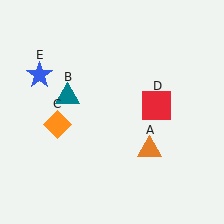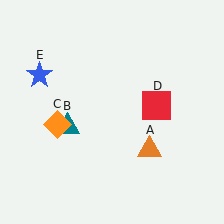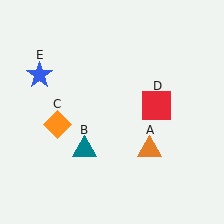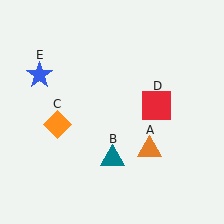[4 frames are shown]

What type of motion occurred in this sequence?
The teal triangle (object B) rotated counterclockwise around the center of the scene.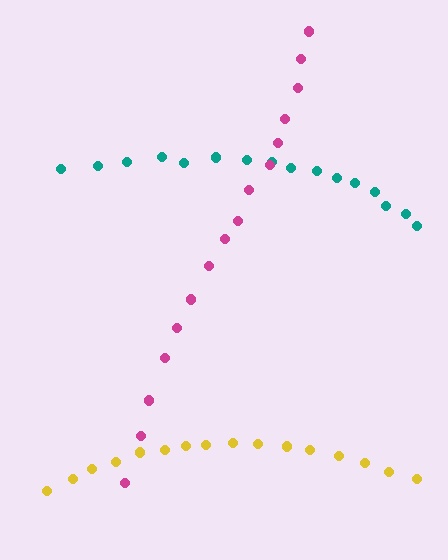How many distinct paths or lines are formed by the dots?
There are 3 distinct paths.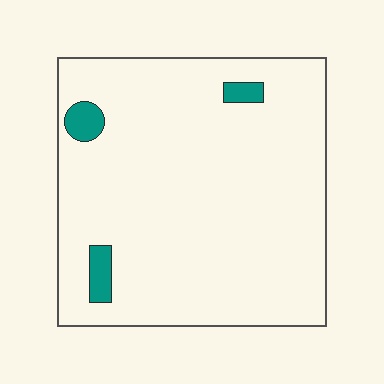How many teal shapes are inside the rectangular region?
3.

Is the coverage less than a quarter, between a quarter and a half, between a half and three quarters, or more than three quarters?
Less than a quarter.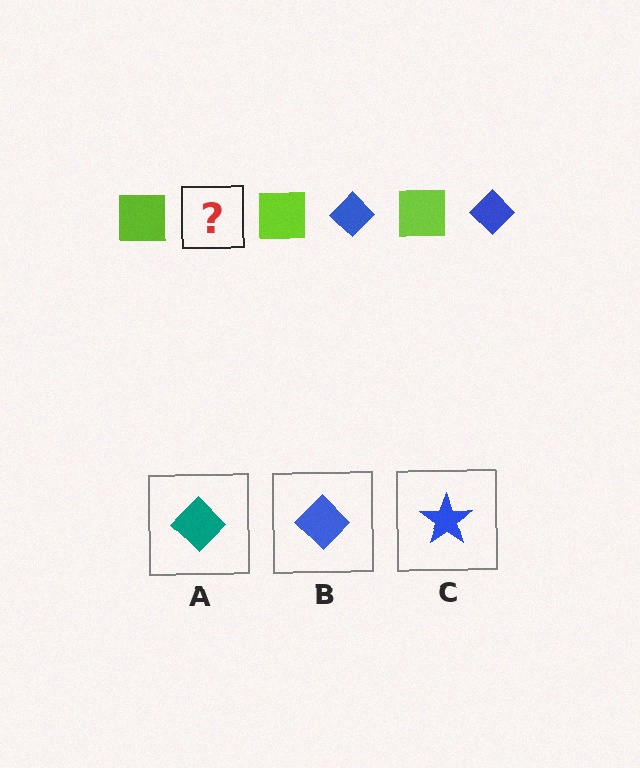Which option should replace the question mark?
Option B.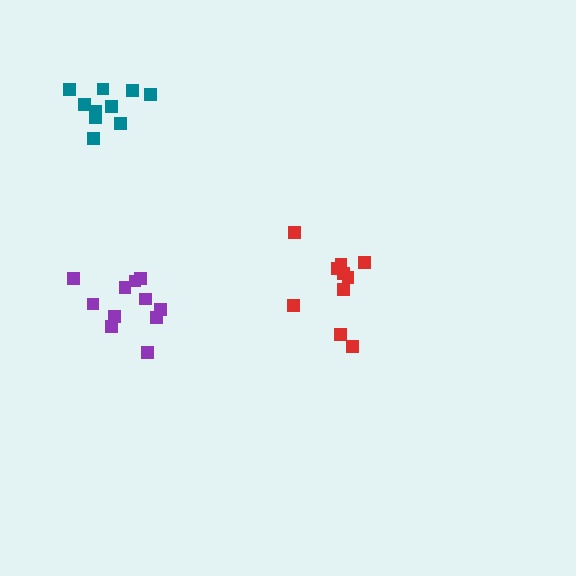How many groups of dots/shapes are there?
There are 3 groups.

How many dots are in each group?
Group 1: 10 dots, Group 2: 10 dots, Group 3: 11 dots (31 total).